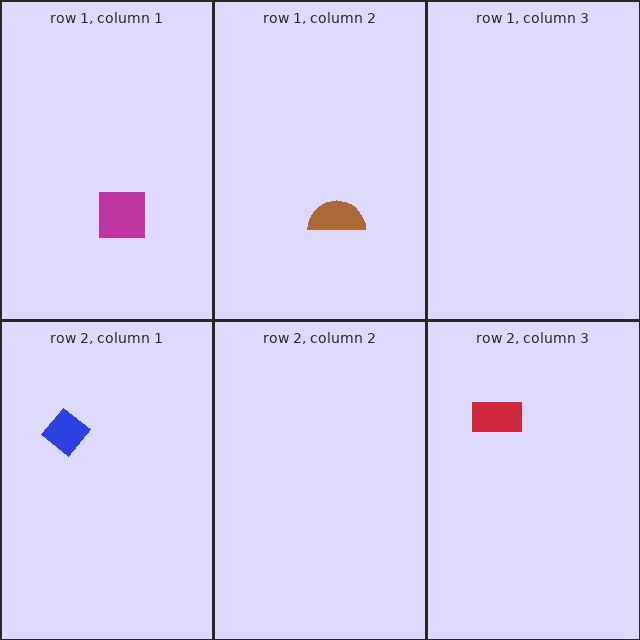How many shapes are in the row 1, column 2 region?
1.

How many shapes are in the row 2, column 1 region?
1.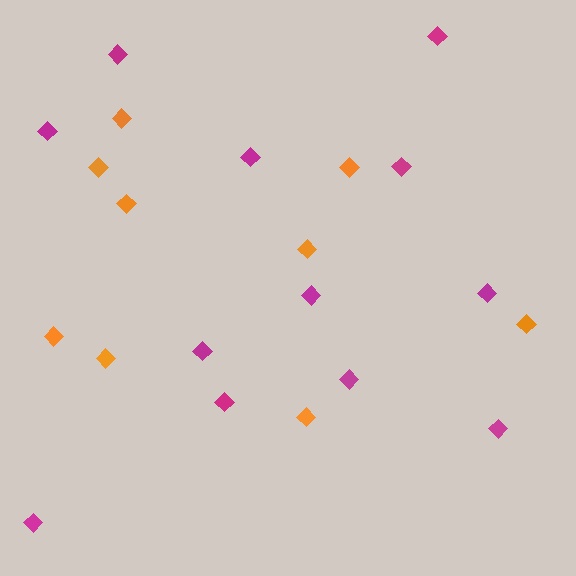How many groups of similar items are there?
There are 2 groups: one group of orange diamonds (9) and one group of magenta diamonds (12).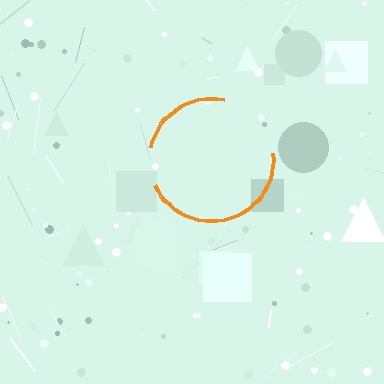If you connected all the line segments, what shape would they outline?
They would outline a circle.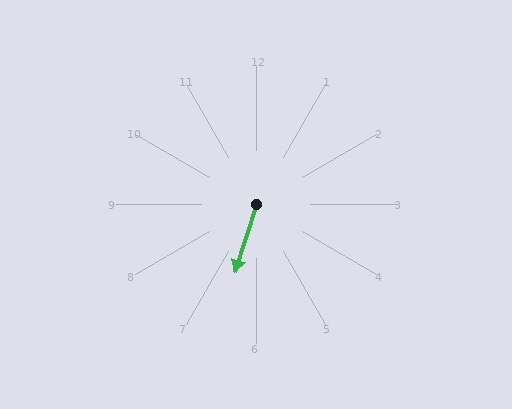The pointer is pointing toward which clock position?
Roughly 7 o'clock.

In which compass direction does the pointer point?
South.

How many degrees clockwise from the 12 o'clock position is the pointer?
Approximately 197 degrees.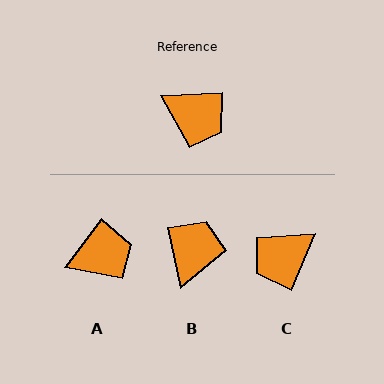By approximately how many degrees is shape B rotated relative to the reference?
Approximately 100 degrees counter-clockwise.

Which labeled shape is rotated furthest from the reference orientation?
C, about 115 degrees away.